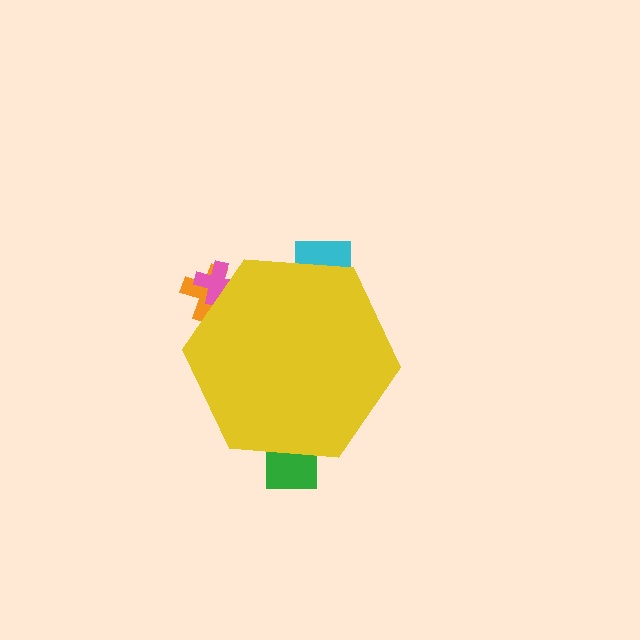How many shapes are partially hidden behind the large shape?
4 shapes are partially hidden.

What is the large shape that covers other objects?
A yellow hexagon.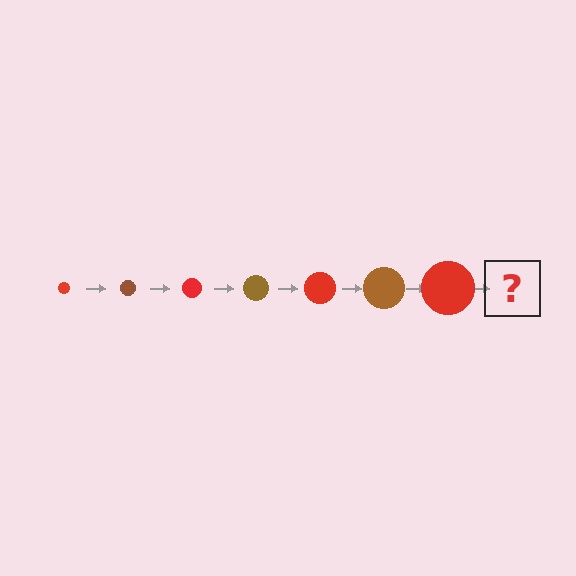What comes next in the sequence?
The next element should be a brown circle, larger than the previous one.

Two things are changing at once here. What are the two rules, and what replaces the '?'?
The two rules are that the circle grows larger each step and the color cycles through red and brown. The '?' should be a brown circle, larger than the previous one.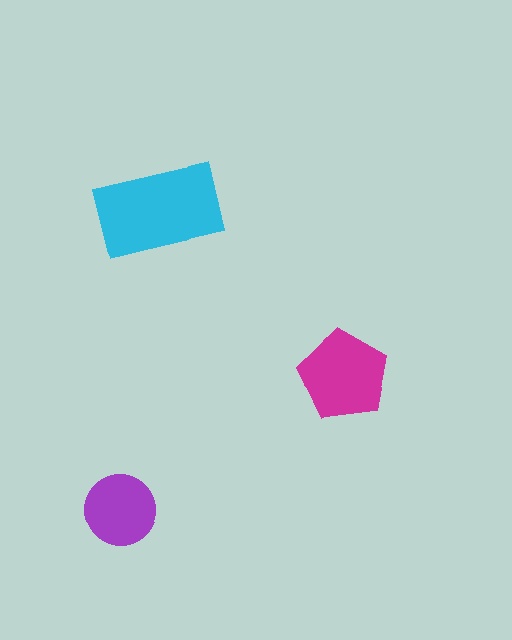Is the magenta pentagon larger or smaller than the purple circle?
Larger.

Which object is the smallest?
The purple circle.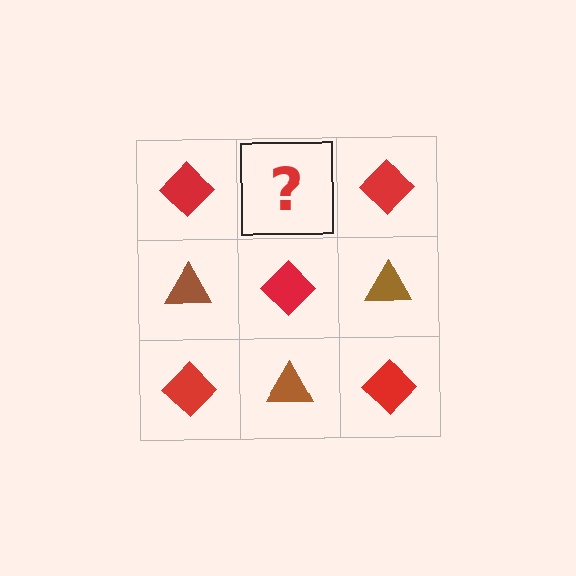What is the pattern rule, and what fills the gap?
The rule is that it alternates red diamond and brown triangle in a checkerboard pattern. The gap should be filled with a brown triangle.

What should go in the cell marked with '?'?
The missing cell should contain a brown triangle.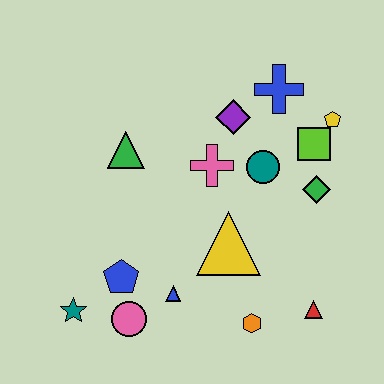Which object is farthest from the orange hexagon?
The blue cross is farthest from the orange hexagon.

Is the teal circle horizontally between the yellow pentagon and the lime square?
No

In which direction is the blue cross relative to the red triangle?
The blue cross is above the red triangle.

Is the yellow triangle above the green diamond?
No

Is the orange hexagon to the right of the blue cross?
No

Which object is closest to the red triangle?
The orange hexagon is closest to the red triangle.